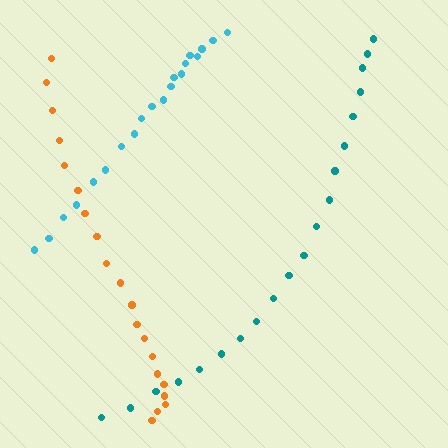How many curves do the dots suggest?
There are 3 distinct paths.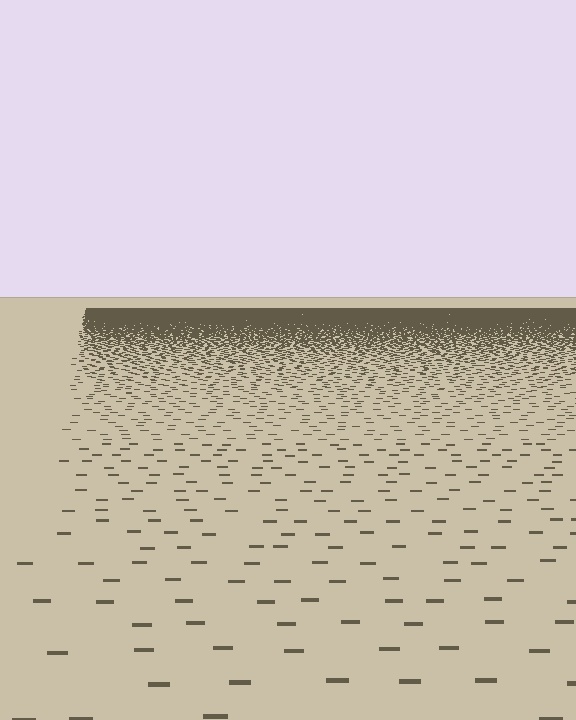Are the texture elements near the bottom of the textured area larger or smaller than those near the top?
Larger. Near the bottom, elements are closer to the viewer and appear at a bigger on-screen size.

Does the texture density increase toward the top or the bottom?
Density increases toward the top.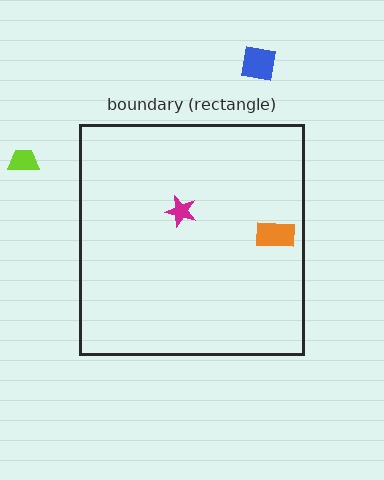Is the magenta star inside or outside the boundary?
Inside.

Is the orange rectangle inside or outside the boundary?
Inside.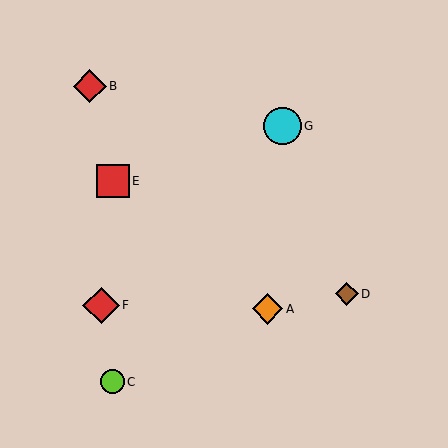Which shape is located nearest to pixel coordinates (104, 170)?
The red square (labeled E) at (113, 181) is nearest to that location.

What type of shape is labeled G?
Shape G is a cyan circle.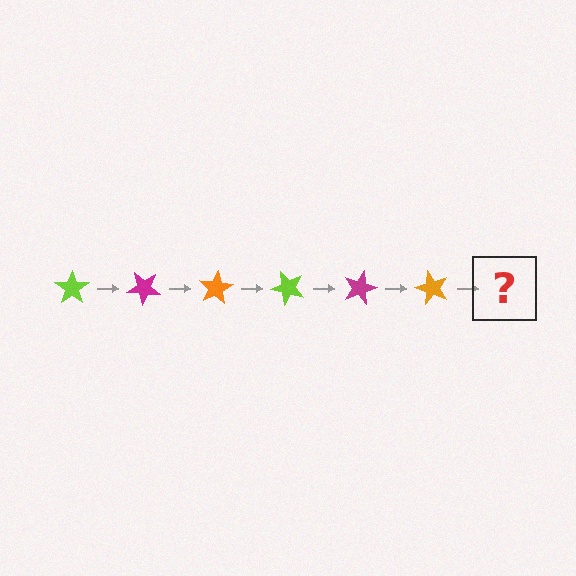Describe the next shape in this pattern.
It should be a lime star, rotated 240 degrees from the start.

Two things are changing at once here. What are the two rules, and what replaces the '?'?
The two rules are that it rotates 40 degrees each step and the color cycles through lime, magenta, and orange. The '?' should be a lime star, rotated 240 degrees from the start.